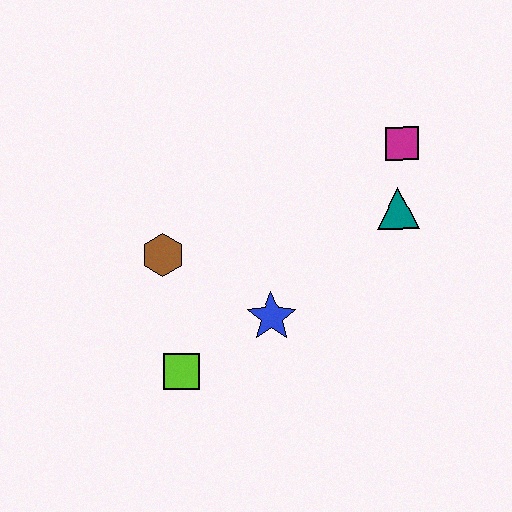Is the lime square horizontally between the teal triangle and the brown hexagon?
Yes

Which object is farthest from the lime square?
The magenta square is farthest from the lime square.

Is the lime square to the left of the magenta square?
Yes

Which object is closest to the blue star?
The lime square is closest to the blue star.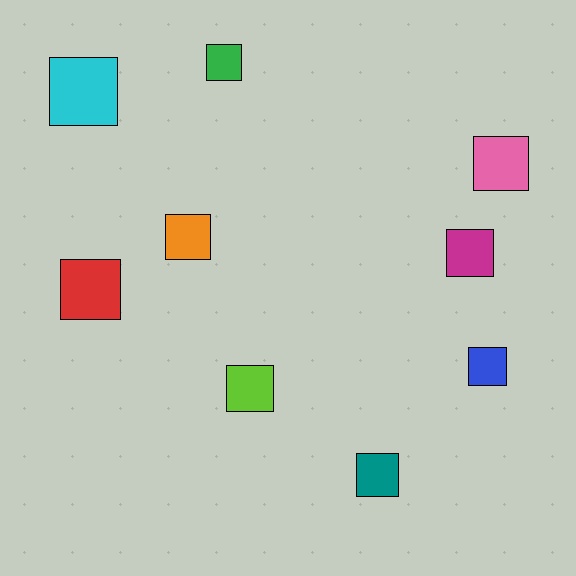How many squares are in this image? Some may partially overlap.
There are 9 squares.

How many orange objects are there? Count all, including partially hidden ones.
There is 1 orange object.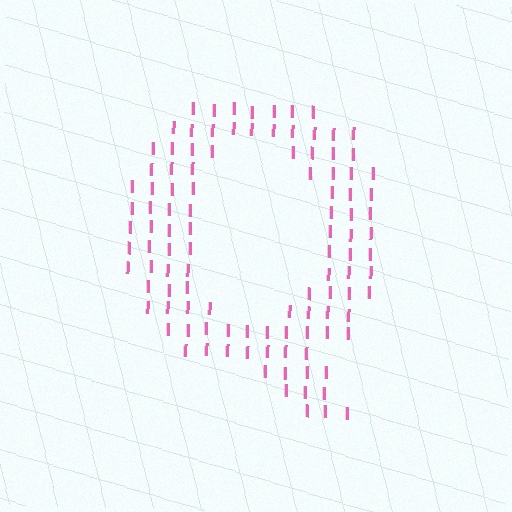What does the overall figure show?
The overall figure shows the letter Q.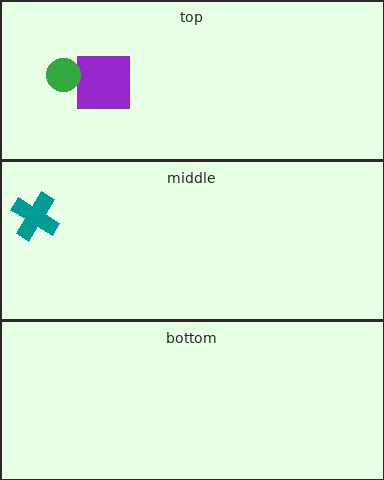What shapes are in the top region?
The purple square, the green circle.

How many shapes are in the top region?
2.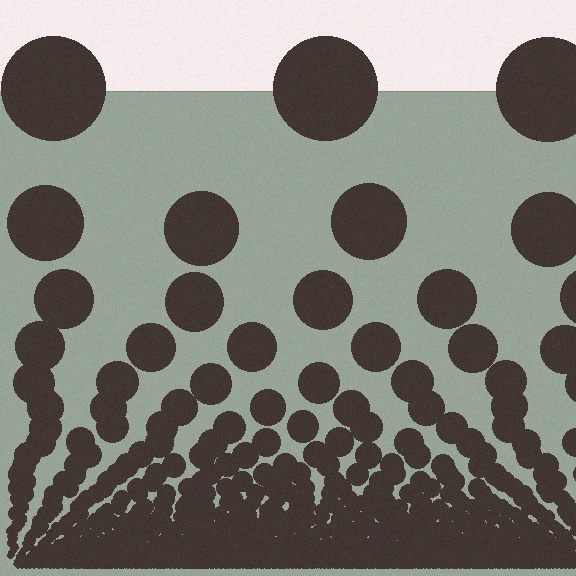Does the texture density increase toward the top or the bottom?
Density increases toward the bottom.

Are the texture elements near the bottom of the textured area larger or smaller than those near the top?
Smaller. The gradient is inverted — elements near the bottom are smaller and denser.